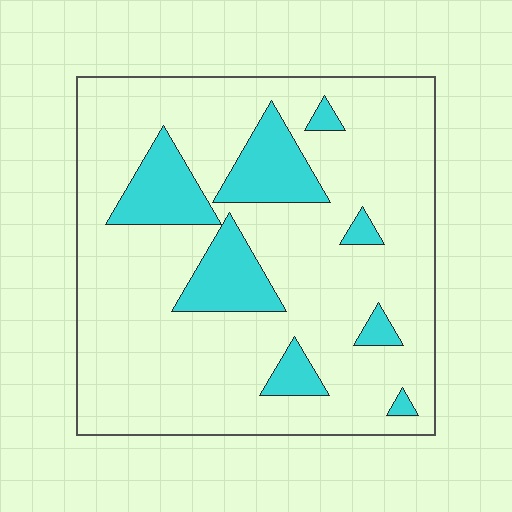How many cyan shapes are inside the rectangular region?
8.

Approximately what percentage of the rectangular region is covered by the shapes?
Approximately 20%.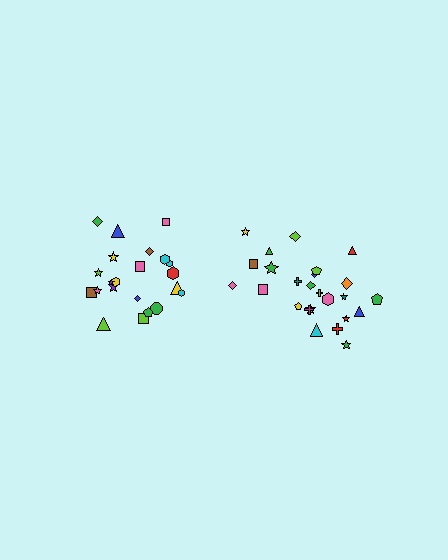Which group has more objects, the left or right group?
The right group.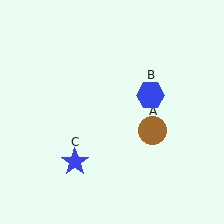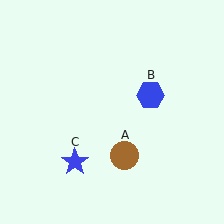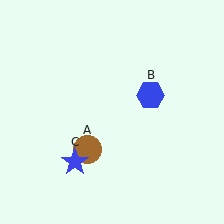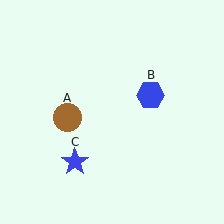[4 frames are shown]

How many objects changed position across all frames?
1 object changed position: brown circle (object A).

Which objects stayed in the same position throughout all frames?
Blue hexagon (object B) and blue star (object C) remained stationary.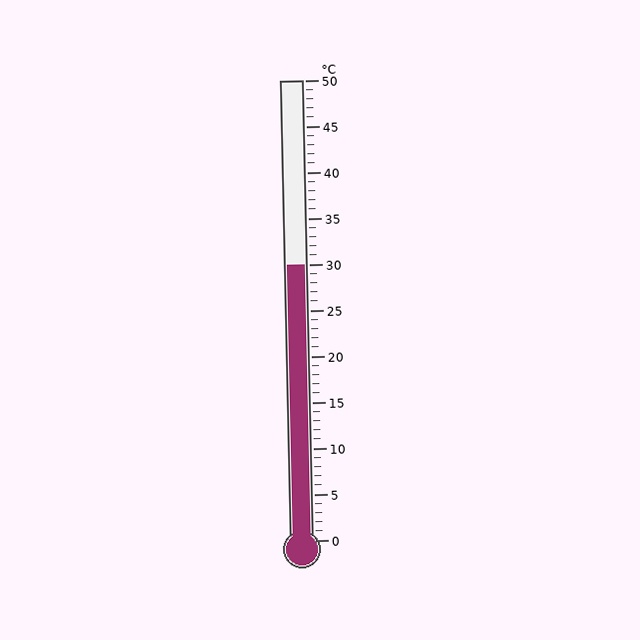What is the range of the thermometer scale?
The thermometer scale ranges from 0°C to 50°C.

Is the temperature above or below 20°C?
The temperature is above 20°C.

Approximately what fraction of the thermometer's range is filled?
The thermometer is filled to approximately 60% of its range.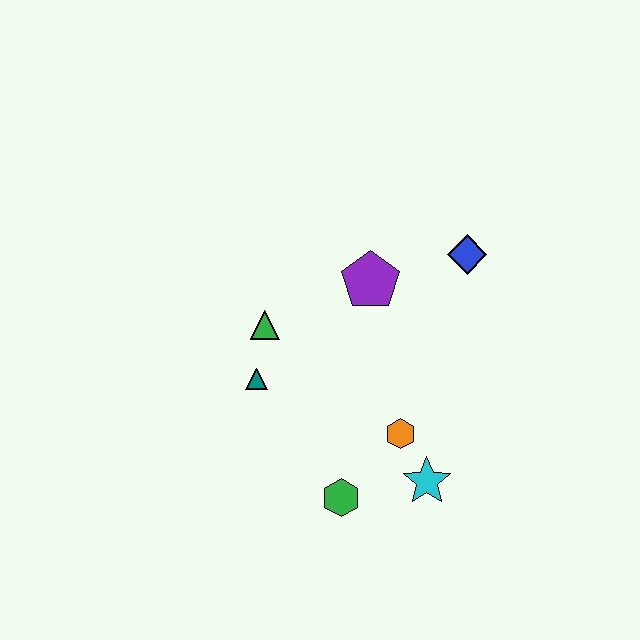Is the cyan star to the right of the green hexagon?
Yes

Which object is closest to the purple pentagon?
The blue diamond is closest to the purple pentagon.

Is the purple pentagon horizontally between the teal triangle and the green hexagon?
No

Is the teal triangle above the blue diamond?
No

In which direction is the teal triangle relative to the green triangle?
The teal triangle is below the green triangle.